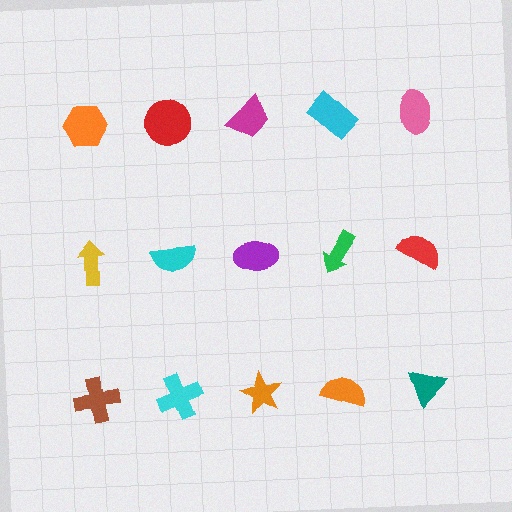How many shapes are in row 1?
5 shapes.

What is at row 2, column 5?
A red semicircle.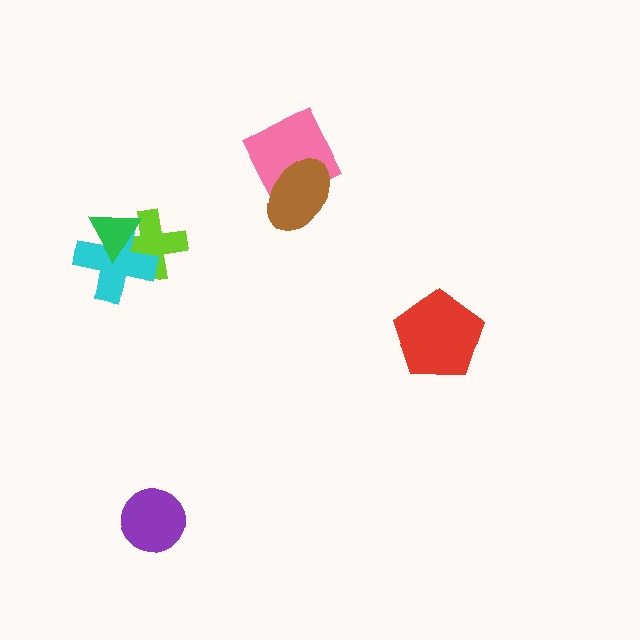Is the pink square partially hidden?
Yes, it is partially covered by another shape.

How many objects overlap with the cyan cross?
2 objects overlap with the cyan cross.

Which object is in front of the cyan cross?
The green triangle is in front of the cyan cross.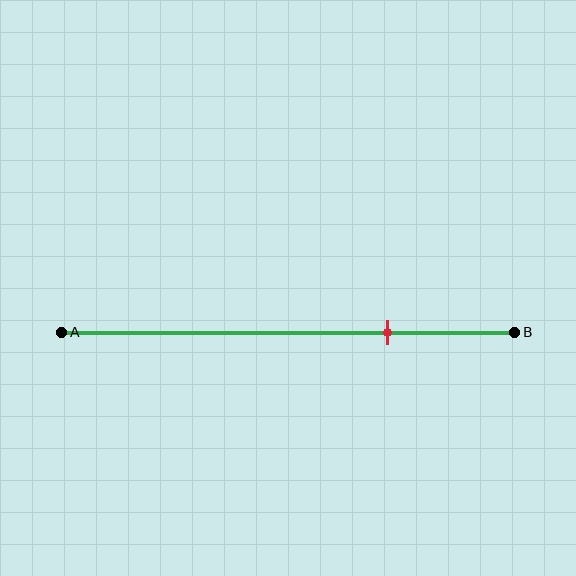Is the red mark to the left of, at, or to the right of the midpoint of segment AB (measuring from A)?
The red mark is to the right of the midpoint of segment AB.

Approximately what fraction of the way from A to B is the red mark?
The red mark is approximately 70% of the way from A to B.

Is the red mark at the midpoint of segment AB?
No, the mark is at about 70% from A, not at the 50% midpoint.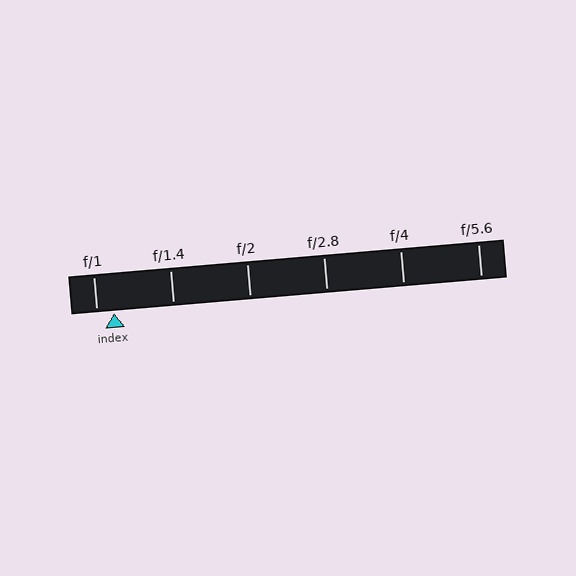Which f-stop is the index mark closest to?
The index mark is closest to f/1.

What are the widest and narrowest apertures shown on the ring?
The widest aperture shown is f/1 and the narrowest is f/5.6.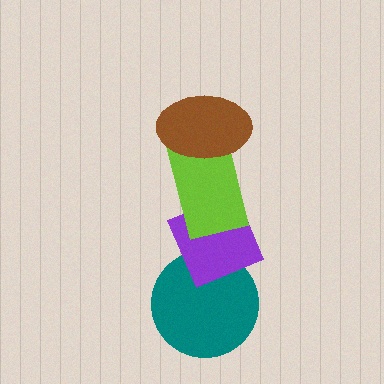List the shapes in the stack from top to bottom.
From top to bottom: the brown ellipse, the lime rectangle, the purple diamond, the teal circle.